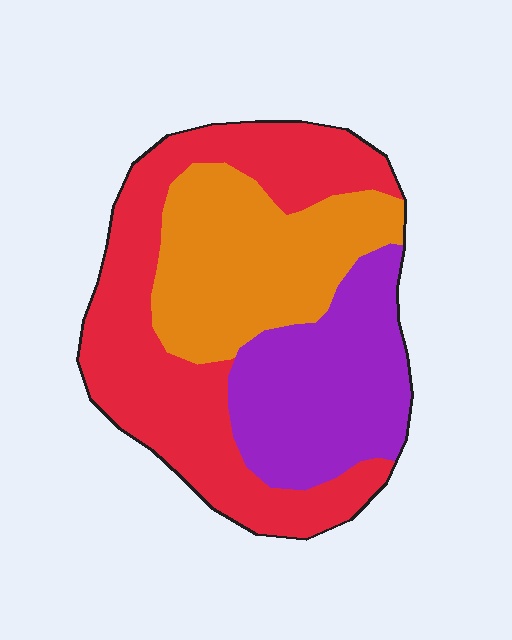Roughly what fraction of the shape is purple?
Purple takes up about one quarter (1/4) of the shape.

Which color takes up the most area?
Red, at roughly 45%.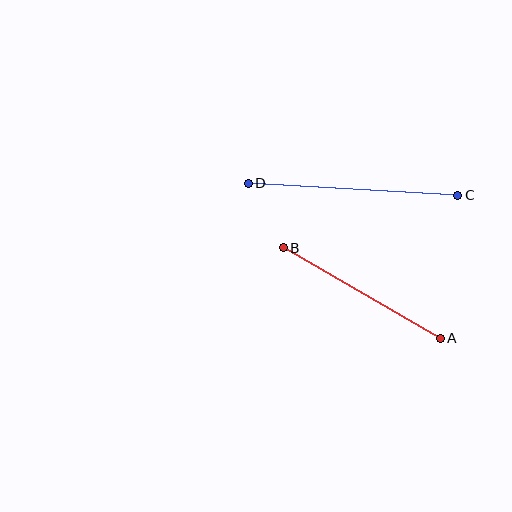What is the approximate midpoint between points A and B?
The midpoint is at approximately (362, 293) pixels.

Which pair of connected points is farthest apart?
Points C and D are farthest apart.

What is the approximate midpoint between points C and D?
The midpoint is at approximately (353, 189) pixels.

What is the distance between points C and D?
The distance is approximately 210 pixels.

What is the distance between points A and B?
The distance is approximately 181 pixels.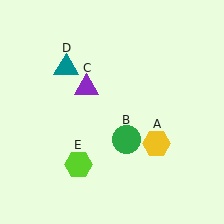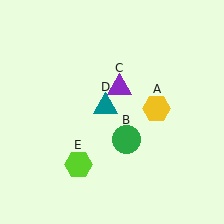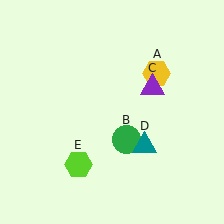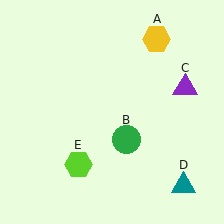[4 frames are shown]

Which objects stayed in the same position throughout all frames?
Green circle (object B) and lime hexagon (object E) remained stationary.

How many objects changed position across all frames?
3 objects changed position: yellow hexagon (object A), purple triangle (object C), teal triangle (object D).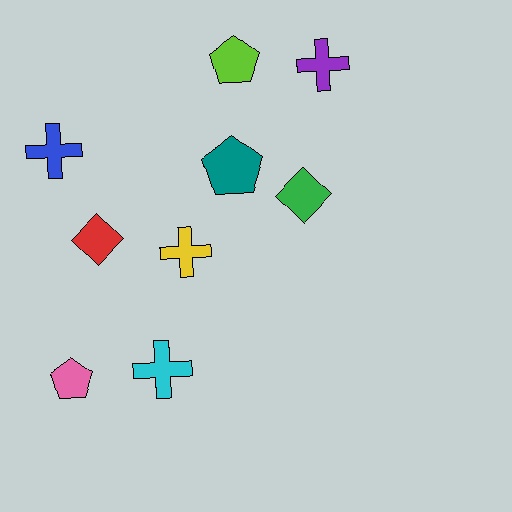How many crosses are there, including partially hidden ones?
There are 4 crosses.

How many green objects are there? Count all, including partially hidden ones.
There is 1 green object.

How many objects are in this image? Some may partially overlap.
There are 9 objects.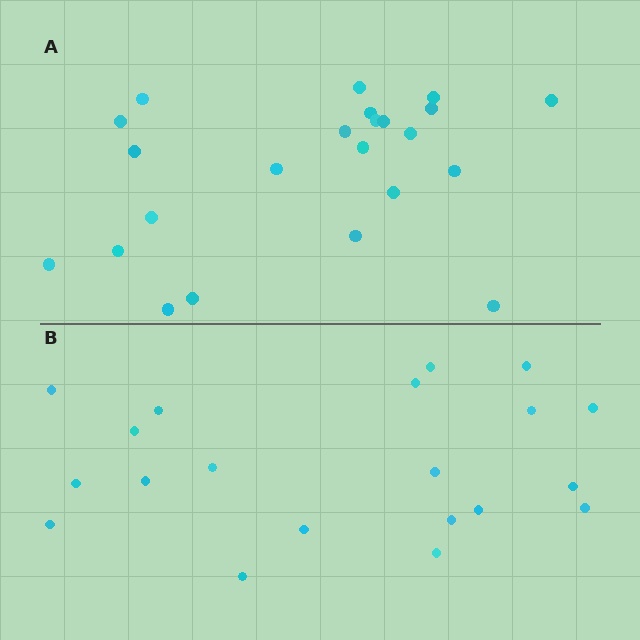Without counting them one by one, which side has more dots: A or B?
Region A (the top region) has more dots.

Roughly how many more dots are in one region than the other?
Region A has just a few more — roughly 2 or 3 more dots than region B.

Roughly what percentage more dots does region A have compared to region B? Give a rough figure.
About 15% more.